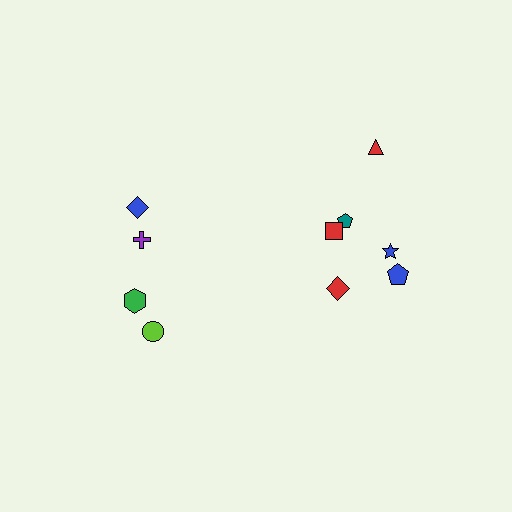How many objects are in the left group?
There are 4 objects.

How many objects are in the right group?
There are 6 objects.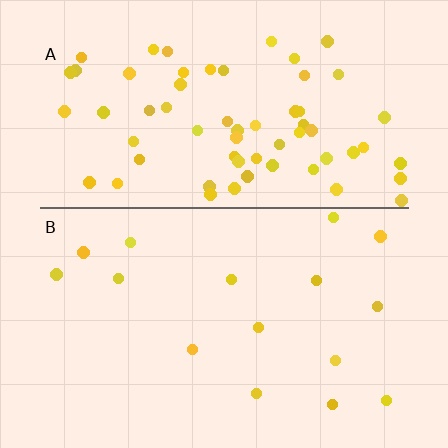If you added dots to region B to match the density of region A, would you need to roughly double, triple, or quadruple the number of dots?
Approximately quadruple.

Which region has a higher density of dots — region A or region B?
A (the top).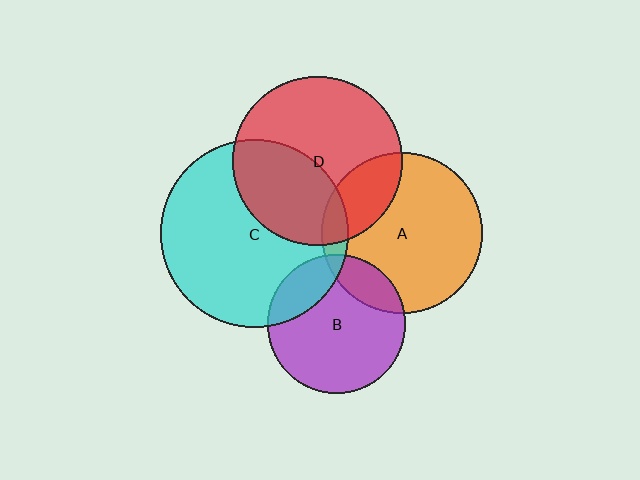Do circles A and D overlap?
Yes.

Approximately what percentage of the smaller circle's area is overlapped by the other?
Approximately 20%.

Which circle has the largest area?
Circle C (cyan).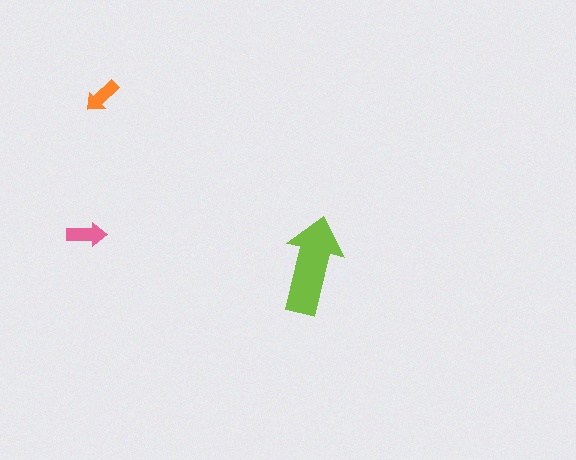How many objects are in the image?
There are 3 objects in the image.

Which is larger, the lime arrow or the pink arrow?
The lime one.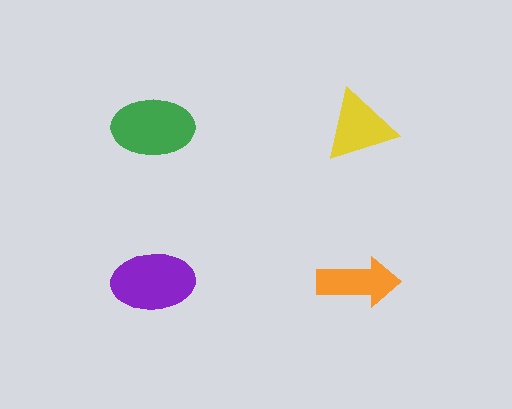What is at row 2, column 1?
A purple ellipse.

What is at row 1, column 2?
A yellow triangle.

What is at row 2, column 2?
An orange arrow.